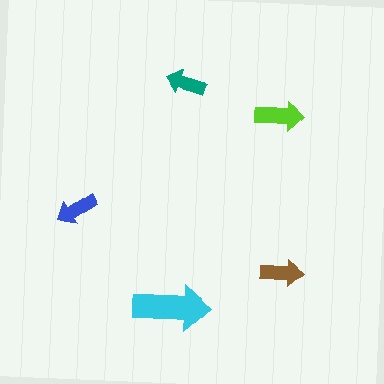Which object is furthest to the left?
The blue arrow is leftmost.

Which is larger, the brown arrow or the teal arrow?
The brown one.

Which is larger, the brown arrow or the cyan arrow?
The cyan one.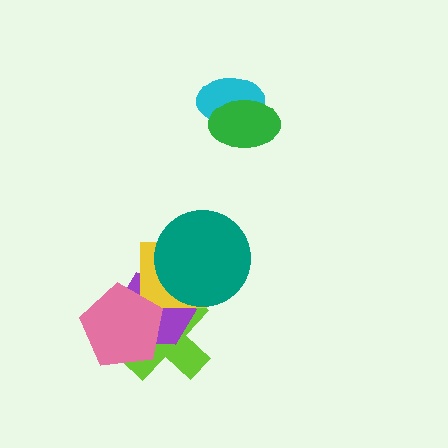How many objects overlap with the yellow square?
3 objects overlap with the yellow square.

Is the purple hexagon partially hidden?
Yes, it is partially covered by another shape.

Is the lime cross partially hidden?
Yes, it is partially covered by another shape.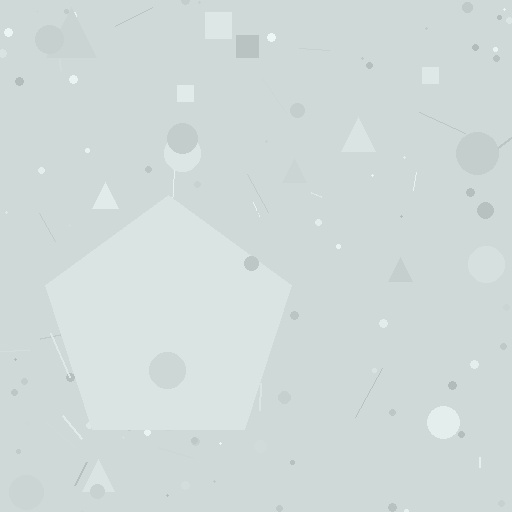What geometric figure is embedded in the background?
A pentagon is embedded in the background.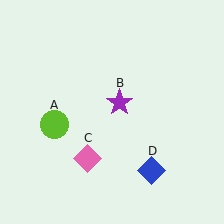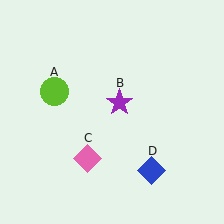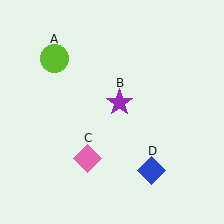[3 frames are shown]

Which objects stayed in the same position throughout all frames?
Purple star (object B) and pink diamond (object C) and blue diamond (object D) remained stationary.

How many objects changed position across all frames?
1 object changed position: lime circle (object A).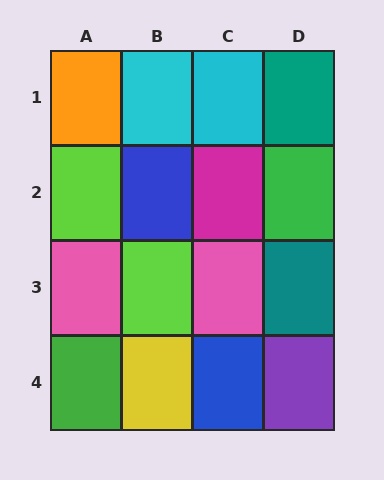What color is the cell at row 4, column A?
Green.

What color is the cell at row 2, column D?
Green.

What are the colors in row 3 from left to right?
Pink, lime, pink, teal.